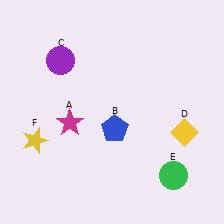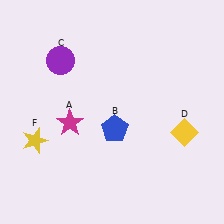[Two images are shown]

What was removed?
The green circle (E) was removed in Image 2.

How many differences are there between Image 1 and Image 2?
There is 1 difference between the two images.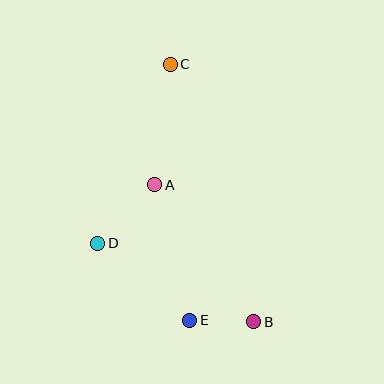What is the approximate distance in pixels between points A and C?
The distance between A and C is approximately 121 pixels.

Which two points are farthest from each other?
Points B and C are farthest from each other.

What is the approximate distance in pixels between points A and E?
The distance between A and E is approximately 140 pixels.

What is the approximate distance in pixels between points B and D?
The distance between B and D is approximately 175 pixels.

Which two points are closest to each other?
Points B and E are closest to each other.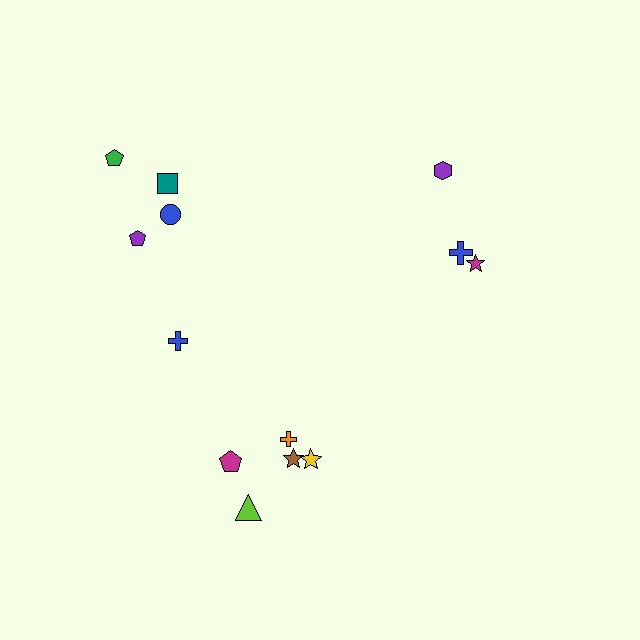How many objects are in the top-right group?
There are 3 objects.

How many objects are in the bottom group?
There are 5 objects.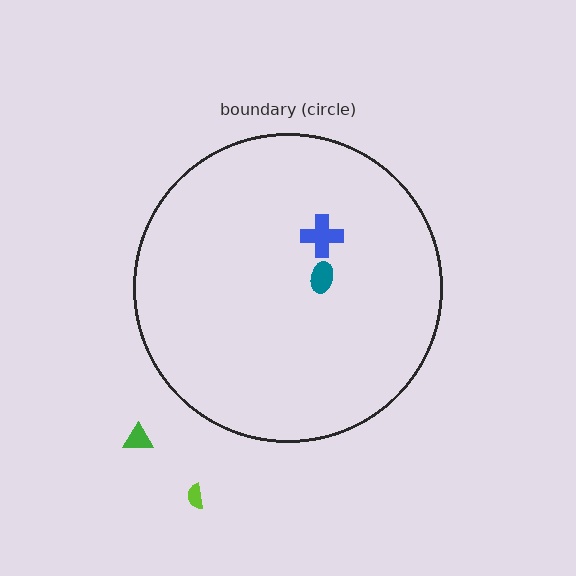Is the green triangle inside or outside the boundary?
Outside.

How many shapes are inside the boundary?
2 inside, 2 outside.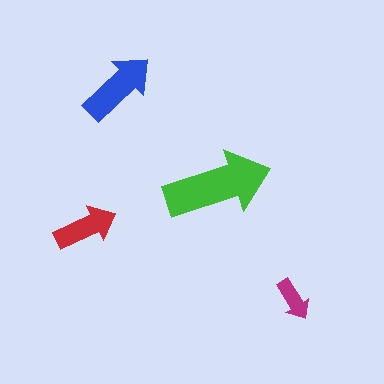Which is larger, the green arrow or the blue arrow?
The green one.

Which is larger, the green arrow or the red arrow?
The green one.